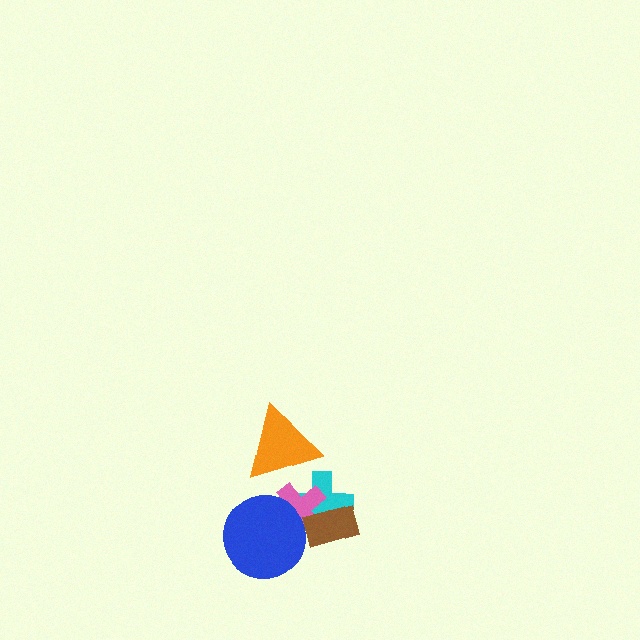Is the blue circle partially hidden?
No, no other shape covers it.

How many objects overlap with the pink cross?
3 objects overlap with the pink cross.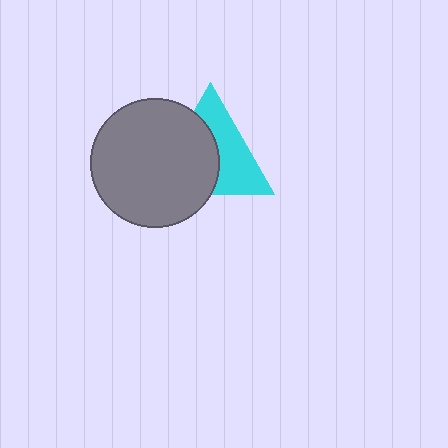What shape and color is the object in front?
The object in front is a gray circle.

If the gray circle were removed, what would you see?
You would see the complete cyan triangle.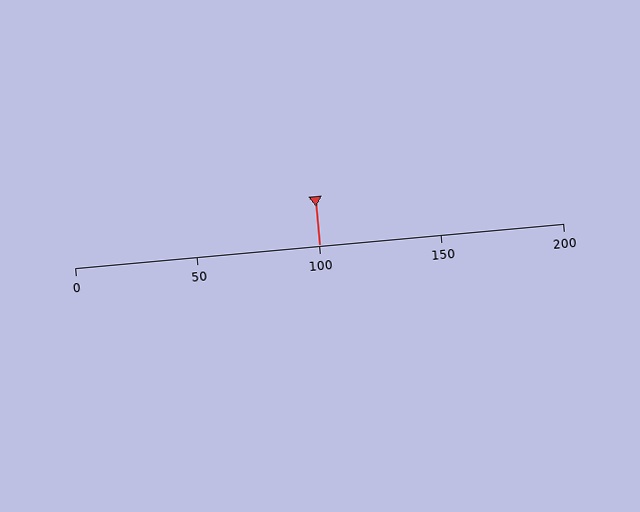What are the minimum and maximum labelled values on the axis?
The axis runs from 0 to 200.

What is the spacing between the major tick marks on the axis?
The major ticks are spaced 50 apart.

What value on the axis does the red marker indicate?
The marker indicates approximately 100.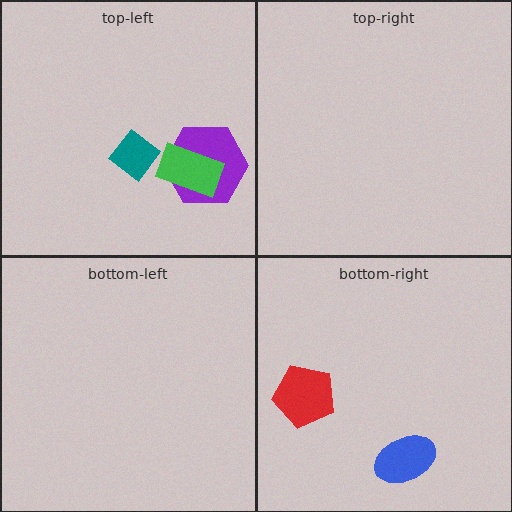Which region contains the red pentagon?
The bottom-right region.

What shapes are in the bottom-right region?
The red pentagon, the blue ellipse.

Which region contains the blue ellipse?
The bottom-right region.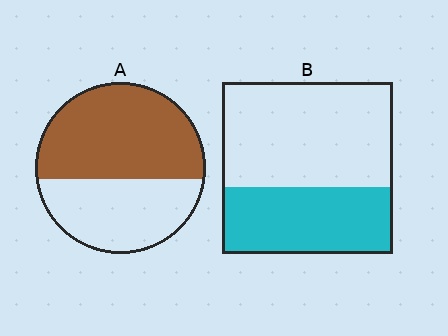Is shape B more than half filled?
No.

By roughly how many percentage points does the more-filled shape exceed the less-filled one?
By roughly 20 percentage points (A over B).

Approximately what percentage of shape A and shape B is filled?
A is approximately 60% and B is approximately 40%.